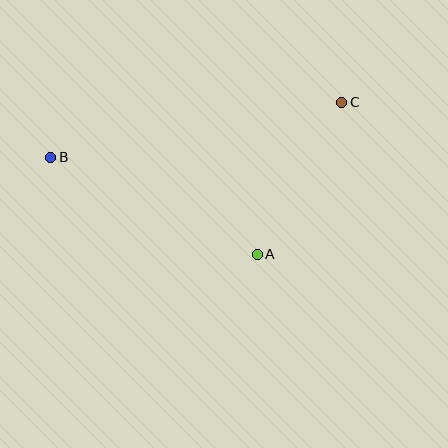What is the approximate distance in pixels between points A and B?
The distance between A and B is approximately 228 pixels.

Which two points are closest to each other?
Points A and C are closest to each other.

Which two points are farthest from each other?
Points B and C are farthest from each other.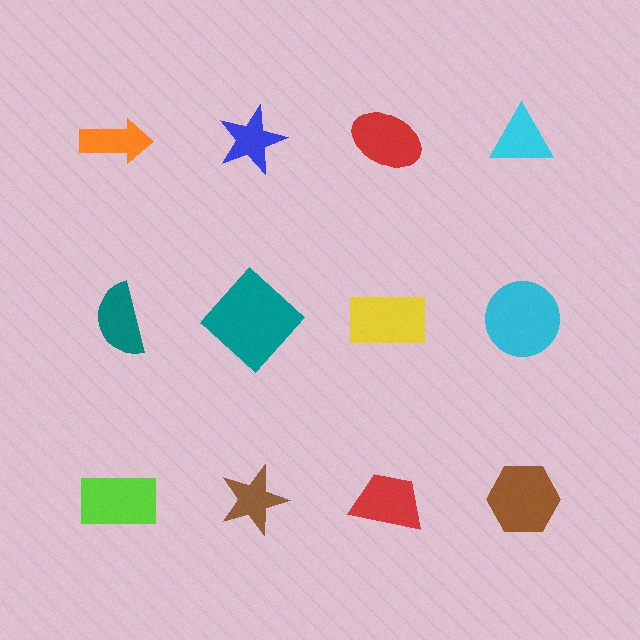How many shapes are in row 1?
4 shapes.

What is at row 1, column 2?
A blue star.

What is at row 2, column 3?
A yellow rectangle.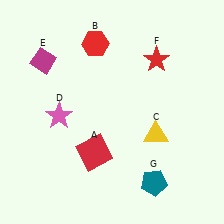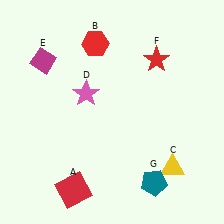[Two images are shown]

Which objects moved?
The objects that moved are: the red square (A), the yellow triangle (C), the pink star (D).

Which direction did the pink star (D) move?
The pink star (D) moved right.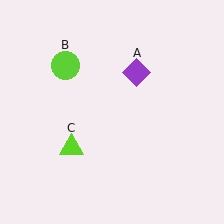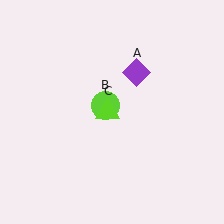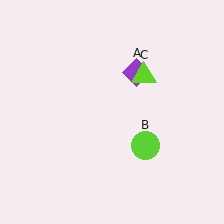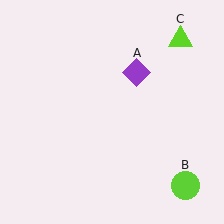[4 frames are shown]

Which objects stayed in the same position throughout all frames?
Purple diamond (object A) remained stationary.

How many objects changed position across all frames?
2 objects changed position: lime circle (object B), lime triangle (object C).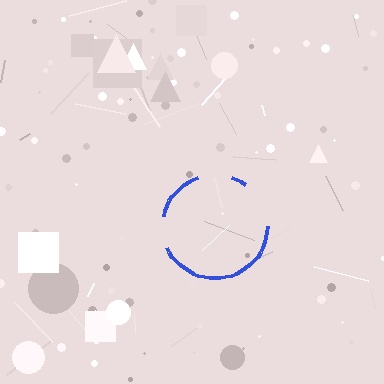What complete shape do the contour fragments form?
The contour fragments form a circle.